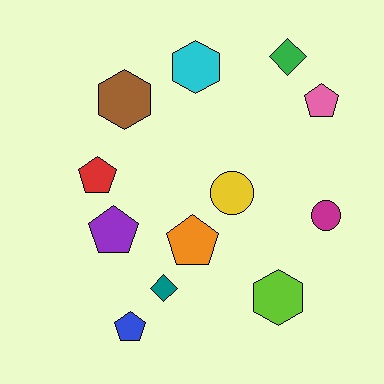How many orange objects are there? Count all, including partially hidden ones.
There is 1 orange object.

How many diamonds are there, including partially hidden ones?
There are 2 diamonds.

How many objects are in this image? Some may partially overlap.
There are 12 objects.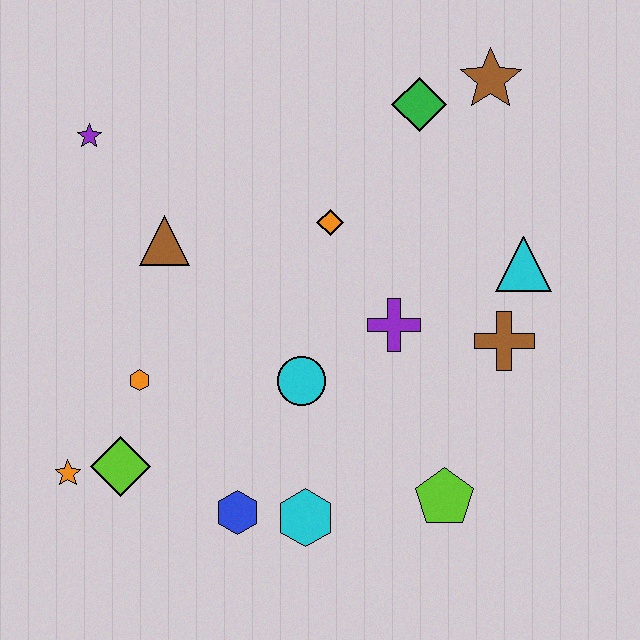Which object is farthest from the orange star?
The brown star is farthest from the orange star.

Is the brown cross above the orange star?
Yes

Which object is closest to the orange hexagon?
The lime diamond is closest to the orange hexagon.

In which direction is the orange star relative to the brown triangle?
The orange star is below the brown triangle.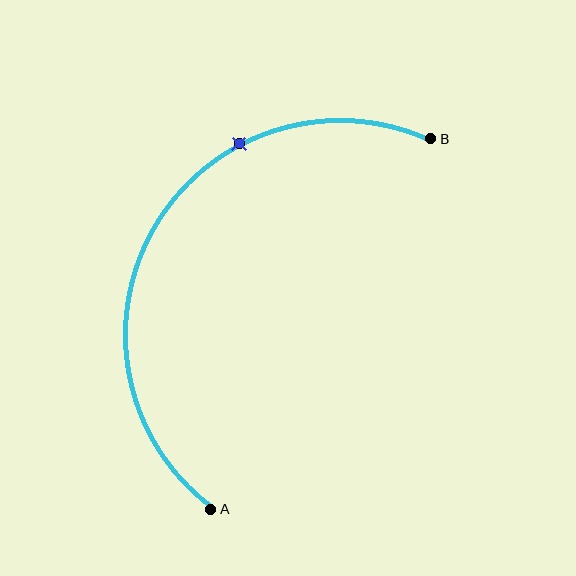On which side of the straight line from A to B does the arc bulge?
The arc bulges to the left of the straight line connecting A and B.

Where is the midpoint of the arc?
The arc midpoint is the point on the curve farthest from the straight line joining A and B. It sits to the left of that line.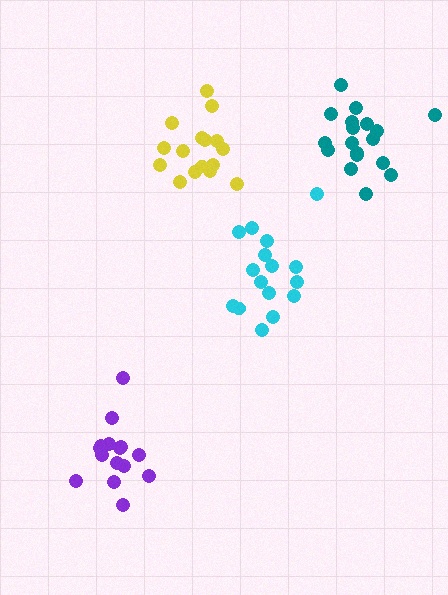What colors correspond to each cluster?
The clusters are colored: purple, cyan, teal, yellow.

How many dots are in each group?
Group 1: 15 dots, Group 2: 16 dots, Group 3: 18 dots, Group 4: 16 dots (65 total).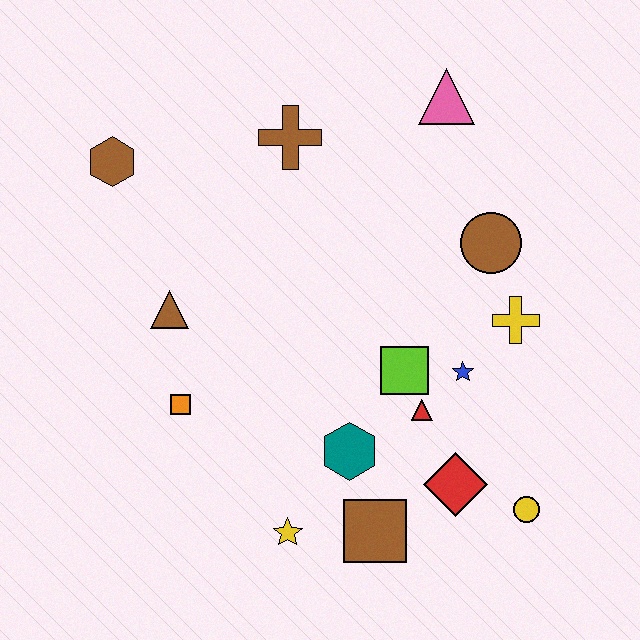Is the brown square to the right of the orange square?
Yes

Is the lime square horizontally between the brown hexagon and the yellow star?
No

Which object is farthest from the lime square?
The brown hexagon is farthest from the lime square.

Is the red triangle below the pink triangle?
Yes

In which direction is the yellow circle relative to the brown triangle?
The yellow circle is to the right of the brown triangle.